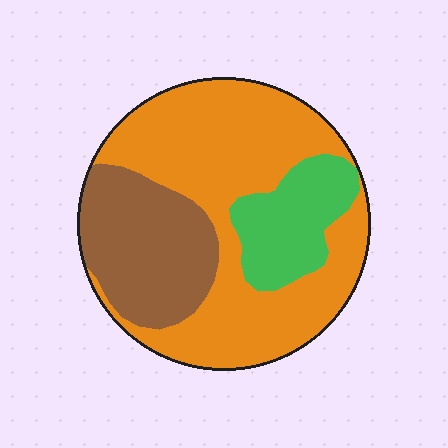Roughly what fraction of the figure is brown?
Brown covers 25% of the figure.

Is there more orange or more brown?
Orange.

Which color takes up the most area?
Orange, at roughly 60%.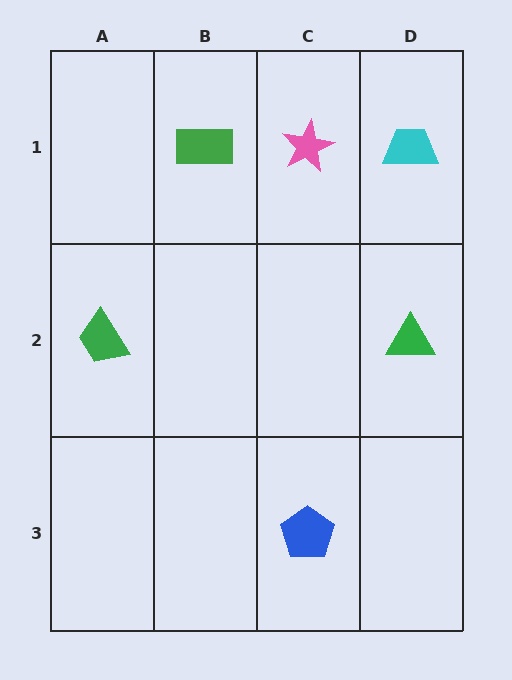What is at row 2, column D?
A green triangle.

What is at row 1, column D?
A cyan trapezoid.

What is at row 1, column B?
A green rectangle.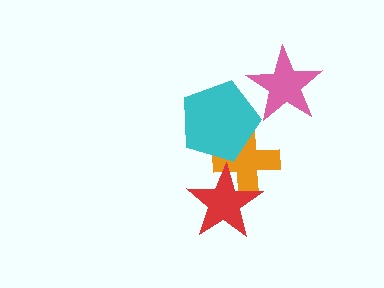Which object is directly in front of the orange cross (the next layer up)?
The red star is directly in front of the orange cross.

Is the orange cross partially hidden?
Yes, it is partially covered by another shape.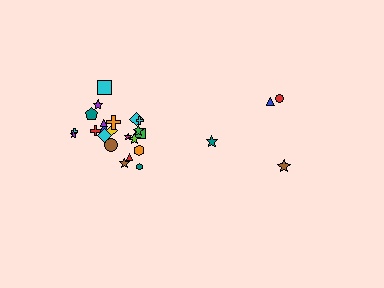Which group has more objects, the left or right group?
The left group.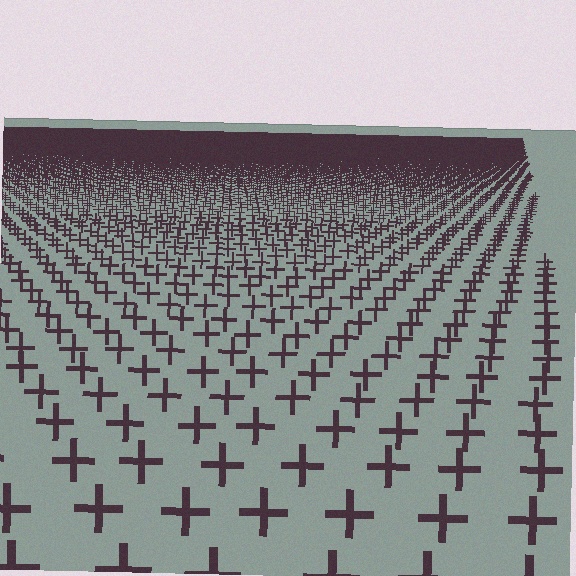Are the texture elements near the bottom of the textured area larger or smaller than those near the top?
Larger. Near the bottom, elements are closer to the viewer and appear at a bigger on-screen size.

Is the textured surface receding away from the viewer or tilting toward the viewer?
The surface is receding away from the viewer. Texture elements get smaller and denser toward the top.